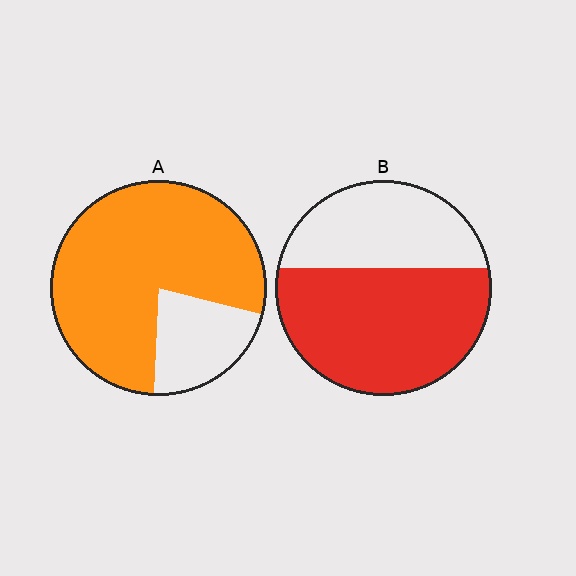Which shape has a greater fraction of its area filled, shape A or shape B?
Shape A.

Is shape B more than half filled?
Yes.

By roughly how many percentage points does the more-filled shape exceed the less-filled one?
By roughly 15 percentage points (A over B).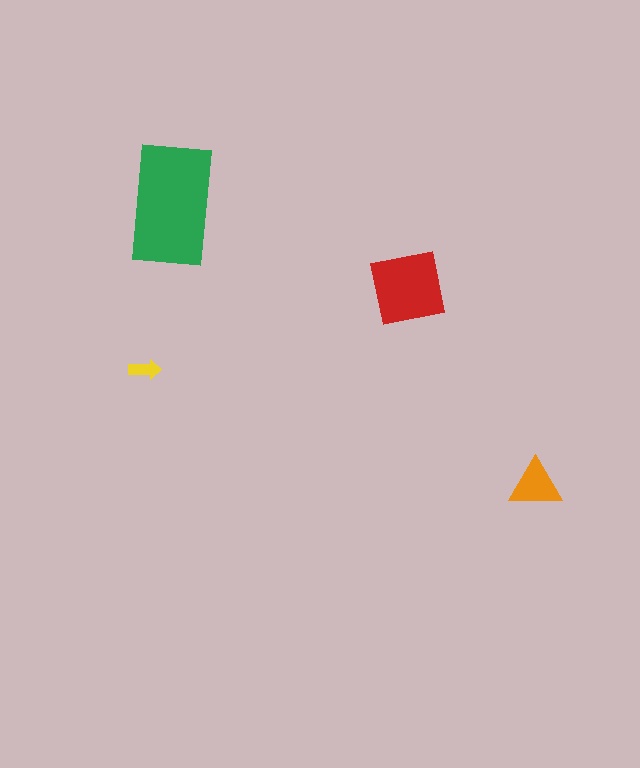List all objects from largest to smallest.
The green rectangle, the red square, the orange triangle, the yellow arrow.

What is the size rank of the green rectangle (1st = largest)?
1st.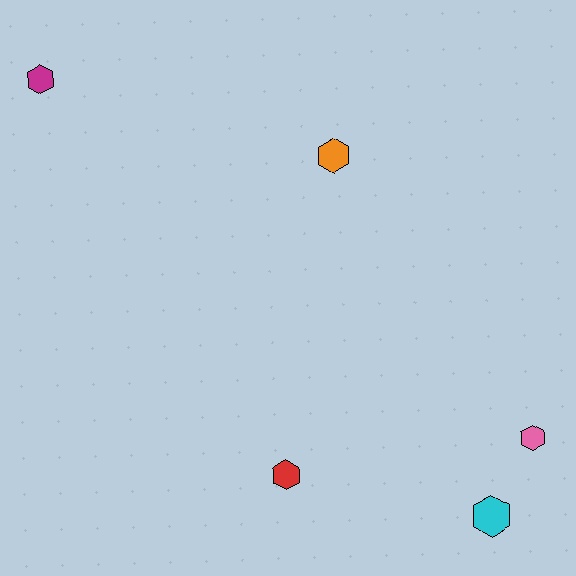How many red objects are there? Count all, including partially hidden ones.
There is 1 red object.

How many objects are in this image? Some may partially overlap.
There are 5 objects.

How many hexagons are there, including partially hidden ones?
There are 5 hexagons.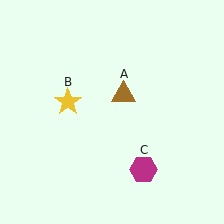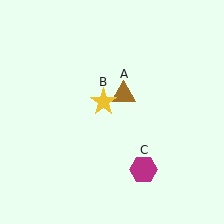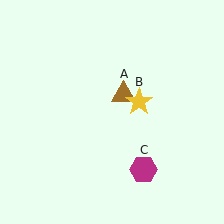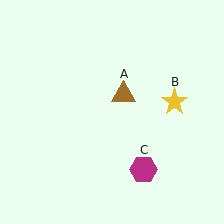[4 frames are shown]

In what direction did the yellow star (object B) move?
The yellow star (object B) moved right.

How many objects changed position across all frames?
1 object changed position: yellow star (object B).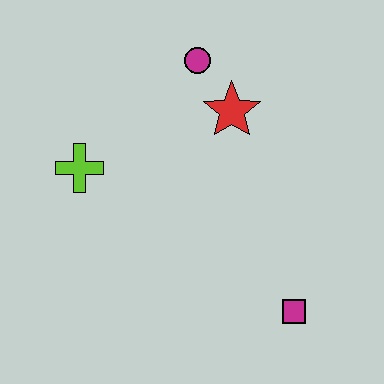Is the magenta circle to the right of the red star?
No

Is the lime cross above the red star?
No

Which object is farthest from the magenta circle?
The magenta square is farthest from the magenta circle.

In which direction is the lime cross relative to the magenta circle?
The lime cross is to the left of the magenta circle.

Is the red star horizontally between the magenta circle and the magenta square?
Yes